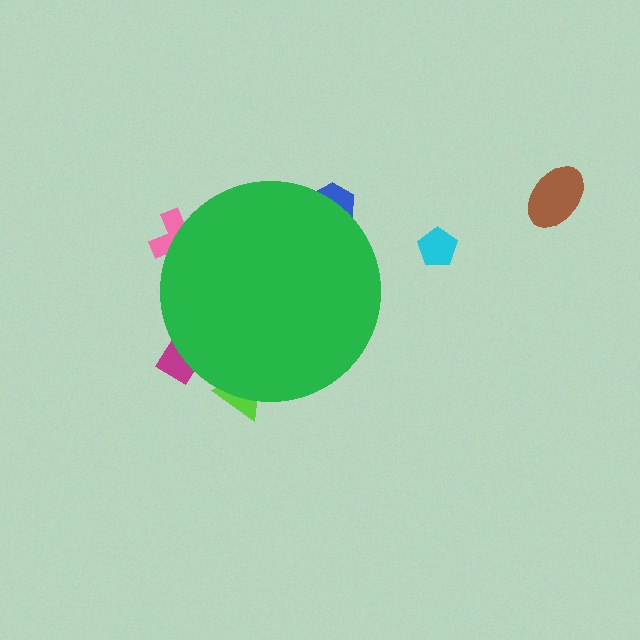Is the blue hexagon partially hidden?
Yes, the blue hexagon is partially hidden behind the green circle.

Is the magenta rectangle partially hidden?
Yes, the magenta rectangle is partially hidden behind the green circle.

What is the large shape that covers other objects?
A green circle.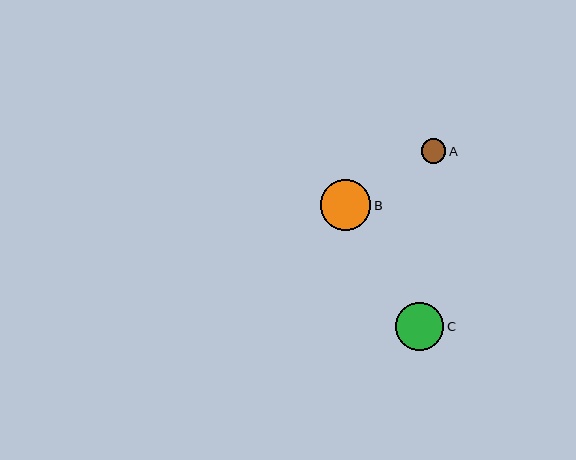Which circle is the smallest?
Circle A is the smallest with a size of approximately 25 pixels.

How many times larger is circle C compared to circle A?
Circle C is approximately 1.9 times the size of circle A.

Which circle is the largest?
Circle B is the largest with a size of approximately 50 pixels.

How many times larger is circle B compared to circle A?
Circle B is approximately 2.0 times the size of circle A.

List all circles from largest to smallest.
From largest to smallest: B, C, A.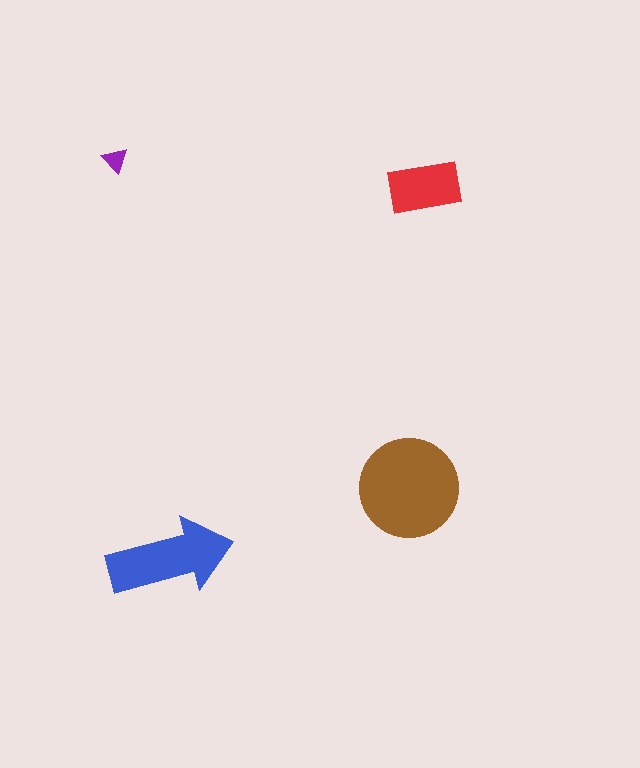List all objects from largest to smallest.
The brown circle, the blue arrow, the red rectangle, the purple triangle.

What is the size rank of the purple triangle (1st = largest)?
4th.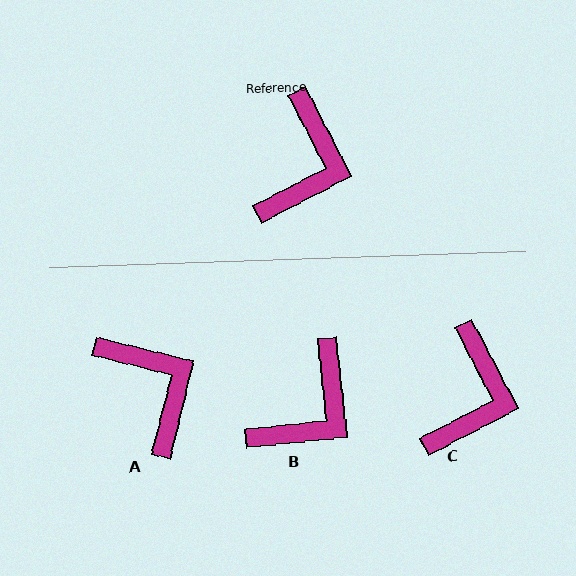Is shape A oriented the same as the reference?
No, it is off by about 49 degrees.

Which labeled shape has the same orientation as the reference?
C.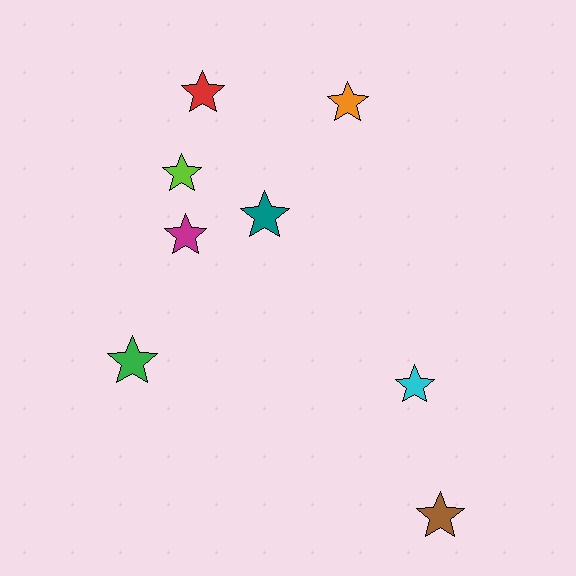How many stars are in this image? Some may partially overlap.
There are 8 stars.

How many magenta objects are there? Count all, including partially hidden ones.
There is 1 magenta object.